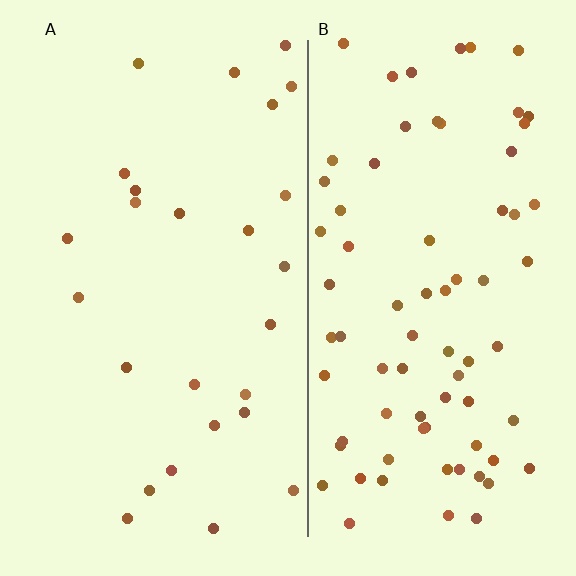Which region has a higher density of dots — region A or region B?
B (the right).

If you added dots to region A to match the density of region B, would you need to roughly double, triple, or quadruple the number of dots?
Approximately triple.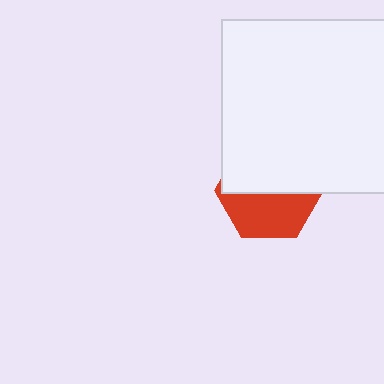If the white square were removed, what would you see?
You would see the complete red hexagon.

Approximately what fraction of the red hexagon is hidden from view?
Roughly 53% of the red hexagon is hidden behind the white square.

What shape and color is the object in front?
The object in front is a white square.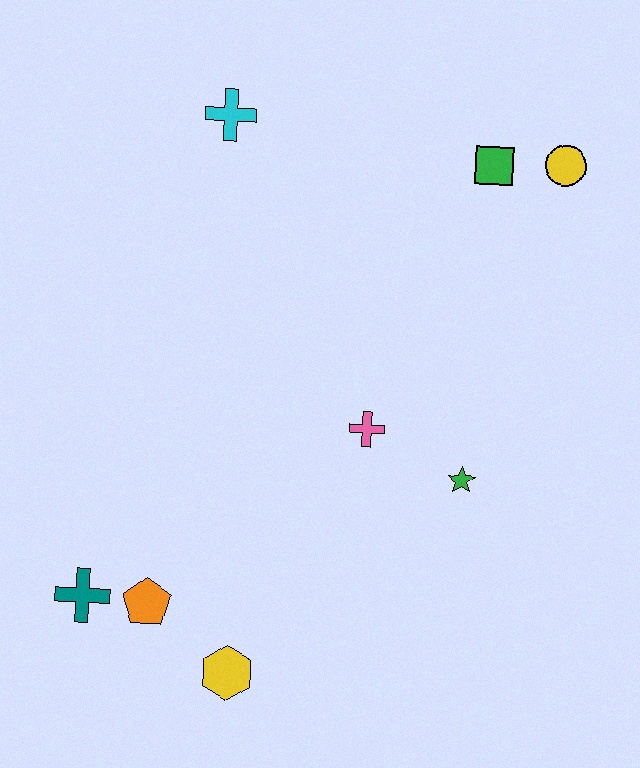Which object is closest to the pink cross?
The green star is closest to the pink cross.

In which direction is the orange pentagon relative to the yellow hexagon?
The orange pentagon is to the left of the yellow hexagon.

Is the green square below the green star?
No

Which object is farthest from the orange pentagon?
The yellow circle is farthest from the orange pentagon.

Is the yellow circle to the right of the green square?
Yes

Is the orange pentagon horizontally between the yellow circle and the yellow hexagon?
No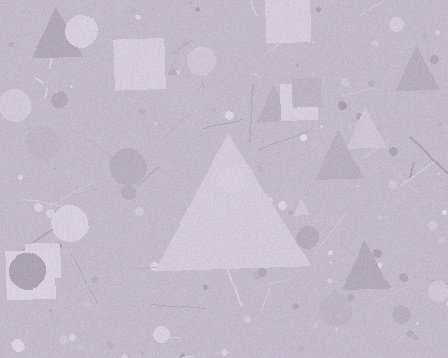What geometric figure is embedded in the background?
A triangle is embedded in the background.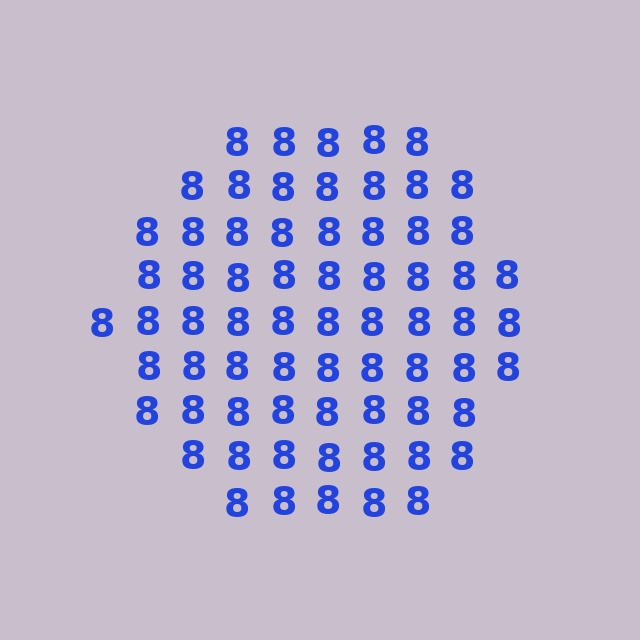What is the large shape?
The large shape is a hexagon.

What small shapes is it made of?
It is made of small digit 8's.